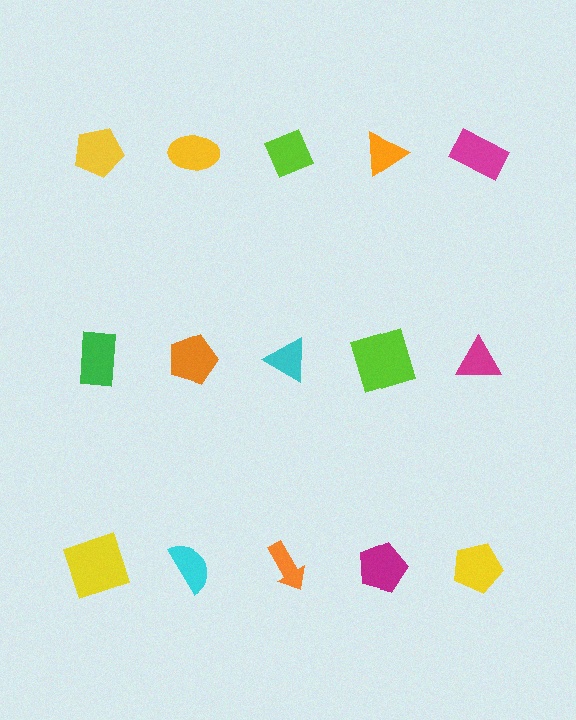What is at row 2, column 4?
A lime square.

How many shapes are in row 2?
5 shapes.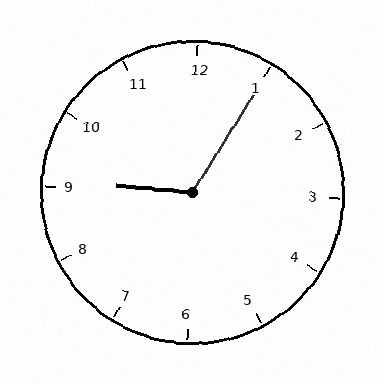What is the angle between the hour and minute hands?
Approximately 118 degrees.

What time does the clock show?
9:05.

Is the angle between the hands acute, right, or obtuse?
It is obtuse.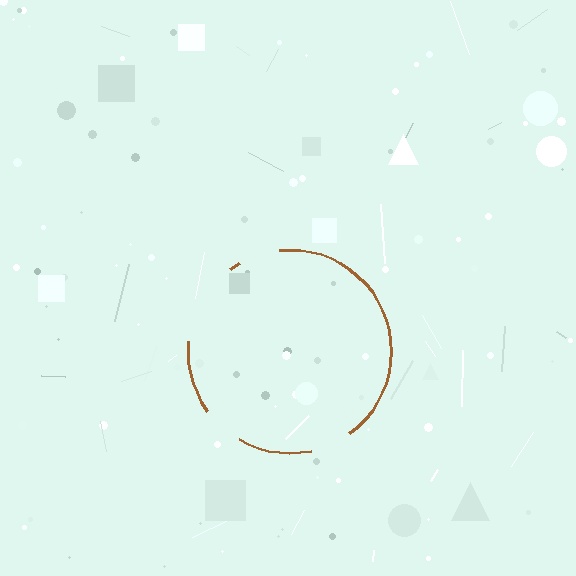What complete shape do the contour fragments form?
The contour fragments form a circle.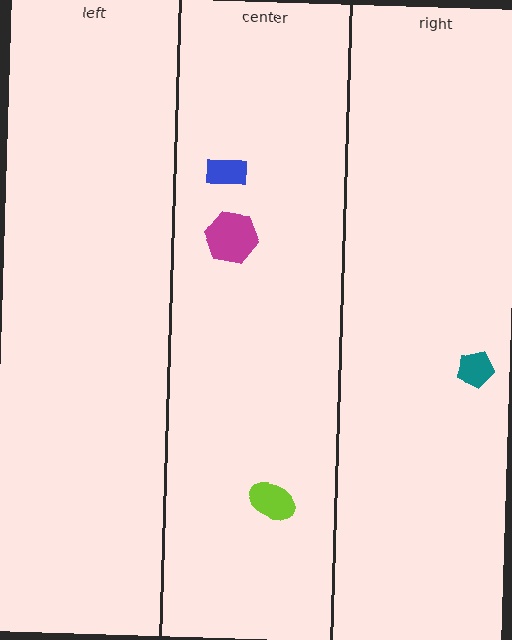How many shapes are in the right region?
1.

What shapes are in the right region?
The teal pentagon.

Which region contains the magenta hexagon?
The center region.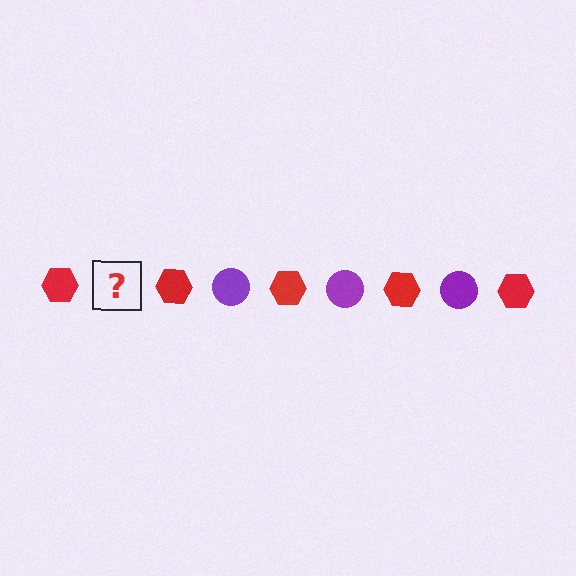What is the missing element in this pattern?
The missing element is a purple circle.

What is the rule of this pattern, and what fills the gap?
The rule is that the pattern alternates between red hexagon and purple circle. The gap should be filled with a purple circle.